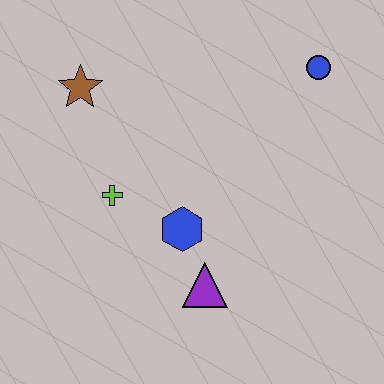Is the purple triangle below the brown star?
Yes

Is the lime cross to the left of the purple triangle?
Yes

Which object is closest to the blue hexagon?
The purple triangle is closest to the blue hexagon.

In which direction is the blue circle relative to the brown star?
The blue circle is to the right of the brown star.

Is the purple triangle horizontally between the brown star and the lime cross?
No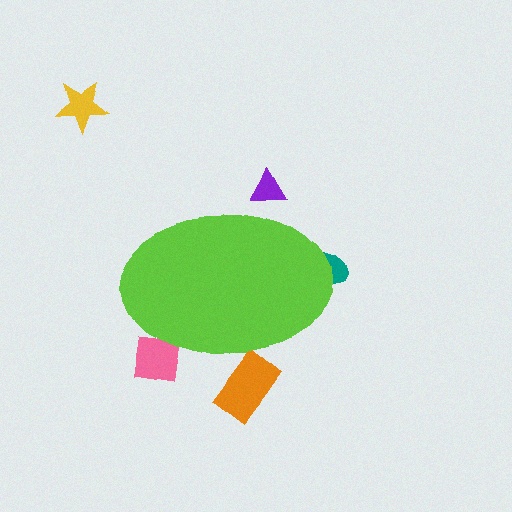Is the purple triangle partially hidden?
Yes, the purple triangle is partially hidden behind the lime ellipse.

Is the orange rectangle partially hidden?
Yes, the orange rectangle is partially hidden behind the lime ellipse.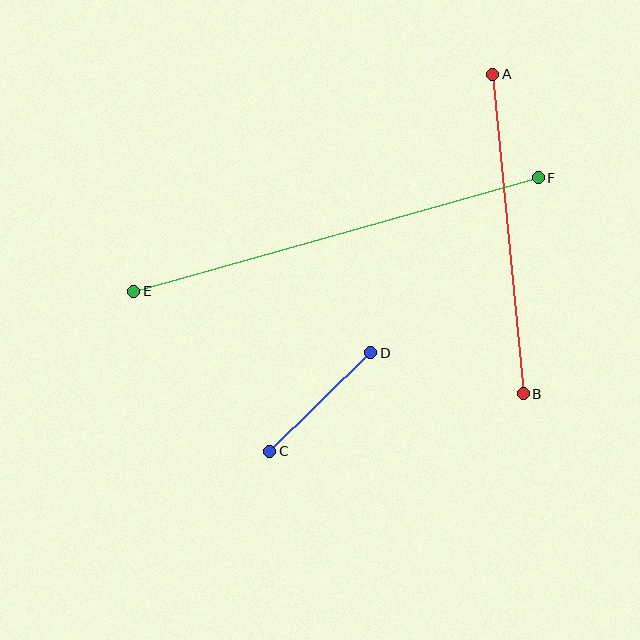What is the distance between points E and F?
The distance is approximately 420 pixels.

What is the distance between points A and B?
The distance is approximately 321 pixels.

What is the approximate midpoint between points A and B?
The midpoint is at approximately (508, 234) pixels.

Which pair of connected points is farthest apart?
Points E and F are farthest apart.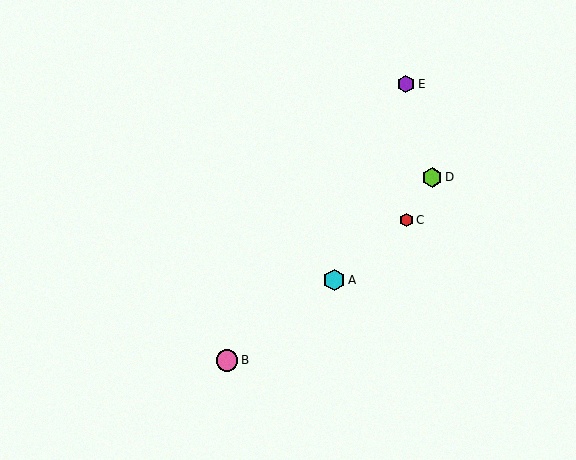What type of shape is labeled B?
Shape B is a pink circle.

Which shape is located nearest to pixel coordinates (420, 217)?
The red hexagon (labeled C) at (407, 220) is nearest to that location.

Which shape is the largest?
The cyan hexagon (labeled A) is the largest.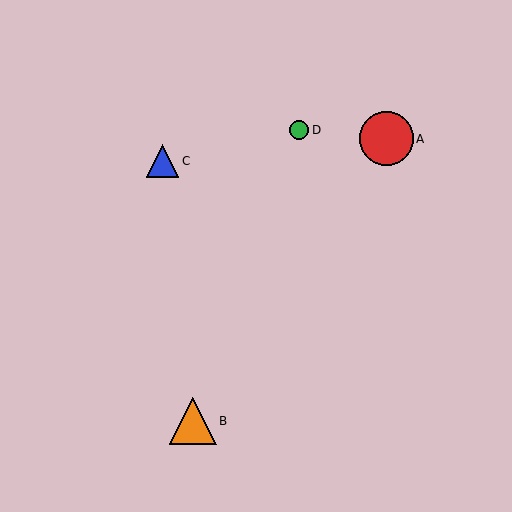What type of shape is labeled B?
Shape B is an orange triangle.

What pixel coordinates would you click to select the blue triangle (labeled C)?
Click at (163, 161) to select the blue triangle C.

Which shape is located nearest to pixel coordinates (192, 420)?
The orange triangle (labeled B) at (193, 421) is nearest to that location.